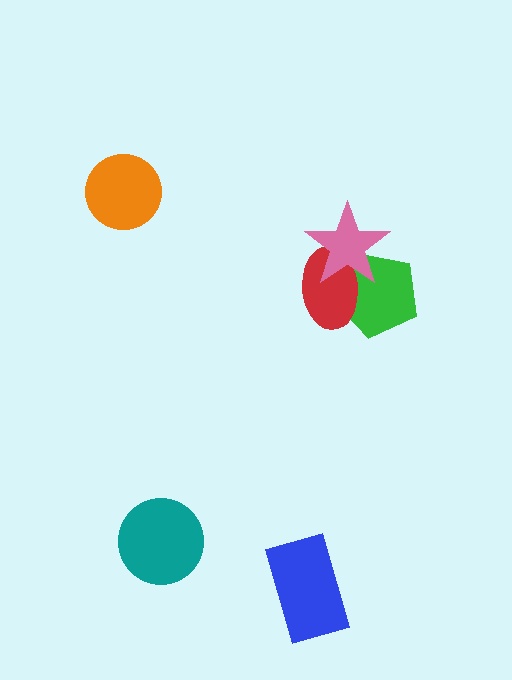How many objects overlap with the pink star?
2 objects overlap with the pink star.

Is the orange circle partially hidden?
No, no other shape covers it.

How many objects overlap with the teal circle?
0 objects overlap with the teal circle.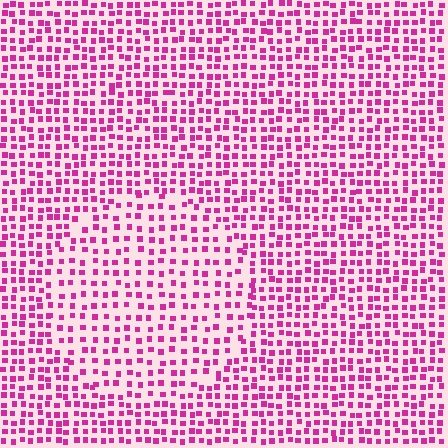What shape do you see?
I see a circle.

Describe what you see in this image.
The image contains small magenta elements arranged at two different densities. A circle-shaped region is visible where the elements are less densely packed than the surrounding area.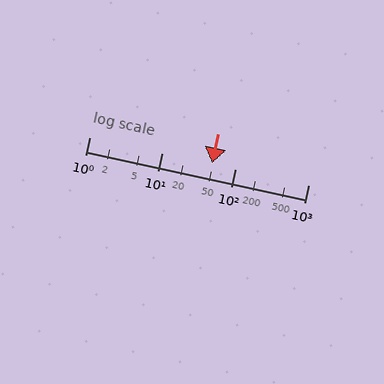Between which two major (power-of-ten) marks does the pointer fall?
The pointer is between 10 and 100.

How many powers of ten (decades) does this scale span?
The scale spans 3 decades, from 1 to 1000.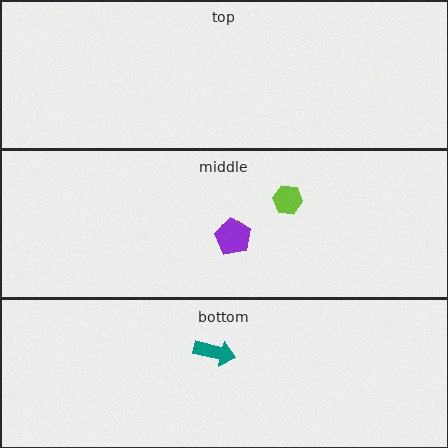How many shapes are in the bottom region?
1.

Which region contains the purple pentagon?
The middle region.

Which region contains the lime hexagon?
The middle region.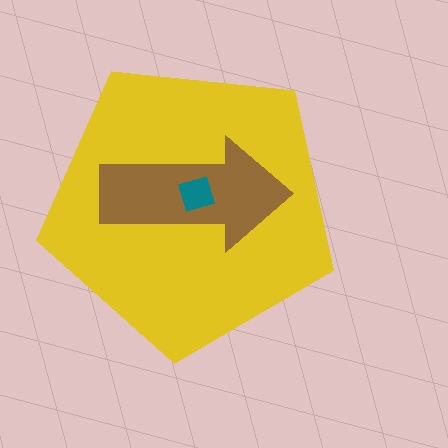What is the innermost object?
The teal diamond.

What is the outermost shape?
The yellow pentagon.